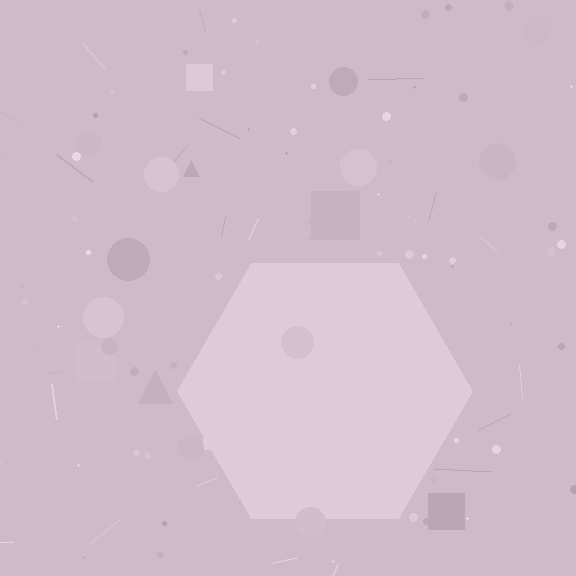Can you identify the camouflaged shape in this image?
The camouflaged shape is a hexagon.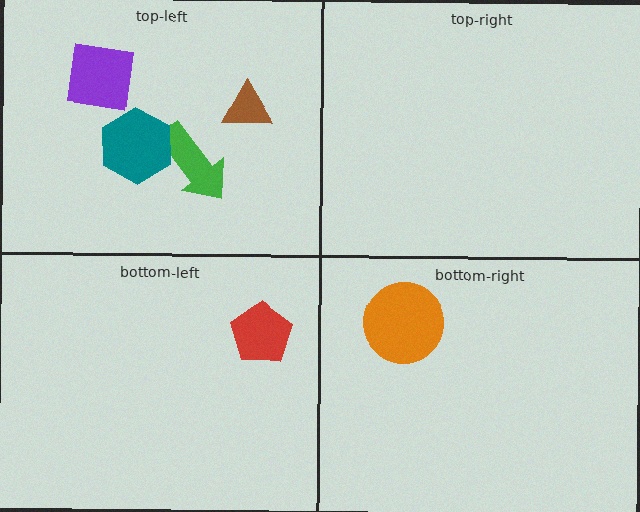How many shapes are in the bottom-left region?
1.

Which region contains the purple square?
The top-left region.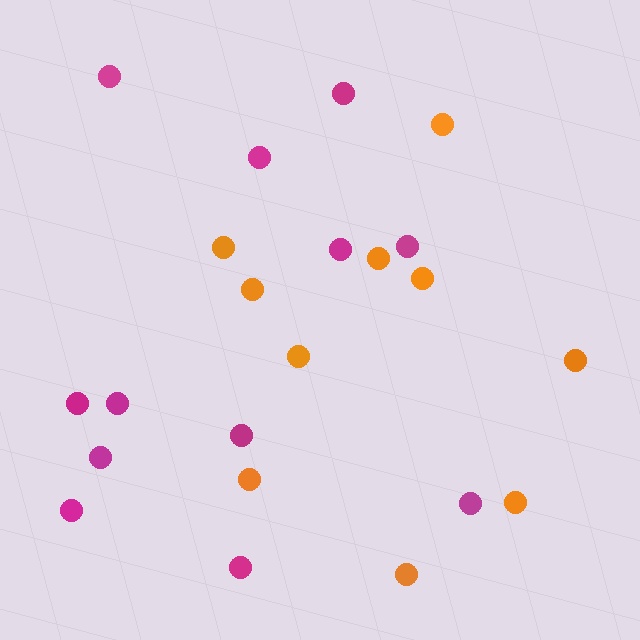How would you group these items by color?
There are 2 groups: one group of magenta circles (12) and one group of orange circles (10).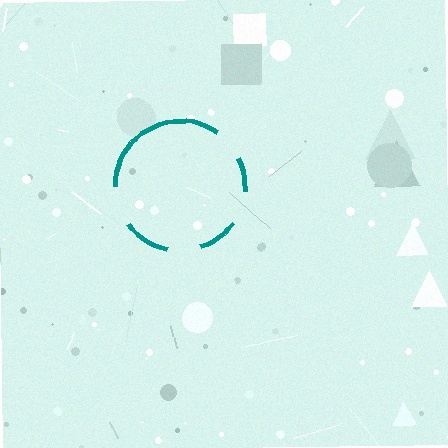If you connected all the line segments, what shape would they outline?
They would outline a circle.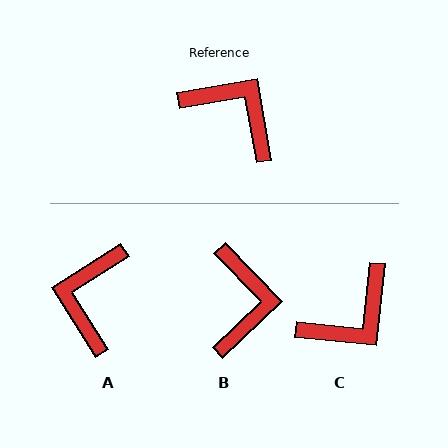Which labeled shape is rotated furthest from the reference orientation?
A, about 112 degrees away.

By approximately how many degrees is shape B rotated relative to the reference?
Approximately 56 degrees clockwise.